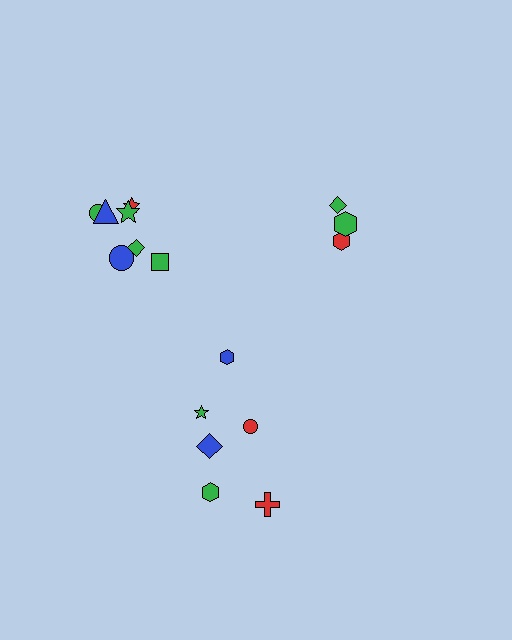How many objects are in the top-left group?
There are 7 objects.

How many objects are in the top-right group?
There are 3 objects.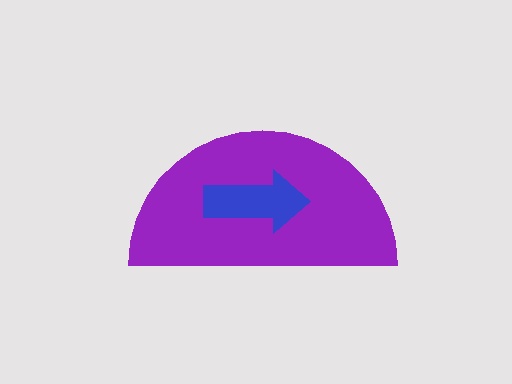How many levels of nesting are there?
2.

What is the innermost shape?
The blue arrow.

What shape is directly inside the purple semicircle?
The blue arrow.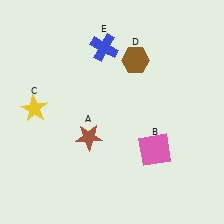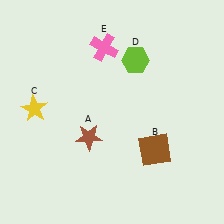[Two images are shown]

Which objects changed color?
B changed from pink to brown. D changed from brown to lime. E changed from blue to pink.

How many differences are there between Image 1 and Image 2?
There are 3 differences between the two images.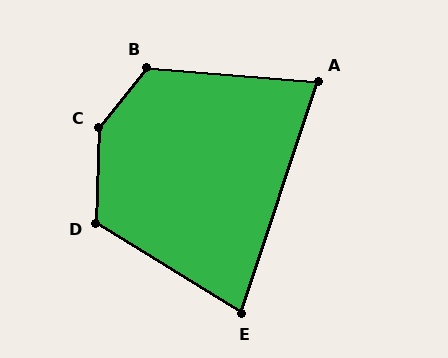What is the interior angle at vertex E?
Approximately 77 degrees (acute).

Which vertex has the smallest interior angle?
A, at approximately 76 degrees.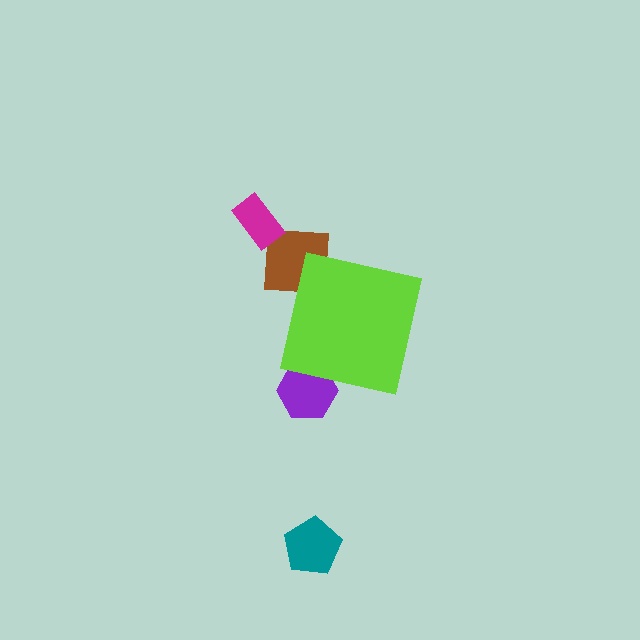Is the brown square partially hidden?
Yes, the brown square is partially hidden behind the lime square.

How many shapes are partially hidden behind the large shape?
2 shapes are partially hidden.